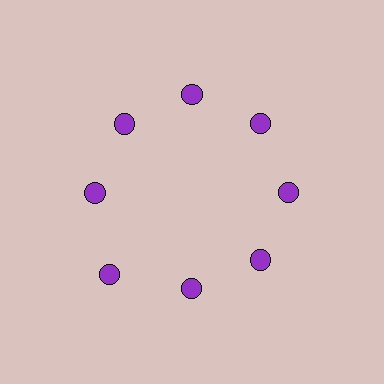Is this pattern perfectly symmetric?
No. The 8 purple circles are arranged in a ring, but one element near the 8 o'clock position is pushed outward from the center, breaking the 8-fold rotational symmetry.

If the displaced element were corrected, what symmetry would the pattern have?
It would have 8-fold rotational symmetry — the pattern would map onto itself every 45 degrees.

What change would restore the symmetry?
The symmetry would be restored by moving it inward, back onto the ring so that all 8 circles sit at equal angles and equal distance from the center.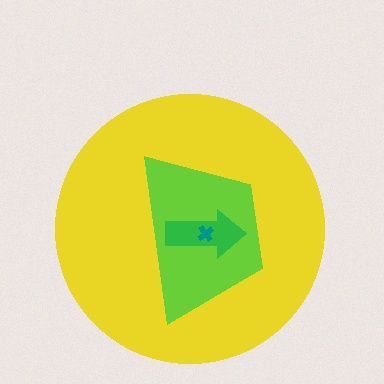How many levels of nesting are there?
4.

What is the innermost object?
The teal cross.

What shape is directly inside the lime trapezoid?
The green arrow.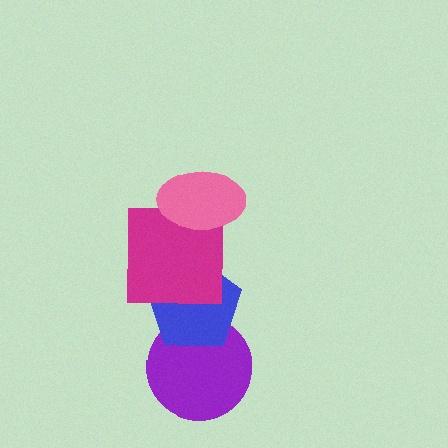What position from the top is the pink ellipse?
The pink ellipse is 1st from the top.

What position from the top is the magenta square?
The magenta square is 2nd from the top.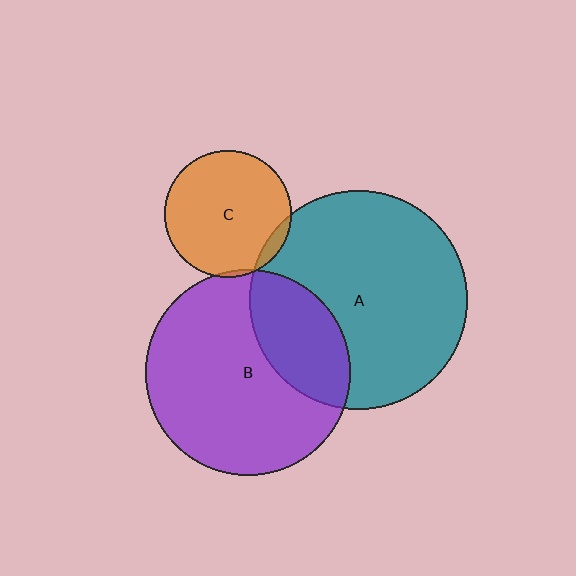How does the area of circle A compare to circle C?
Approximately 2.9 times.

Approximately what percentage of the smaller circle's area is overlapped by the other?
Approximately 30%.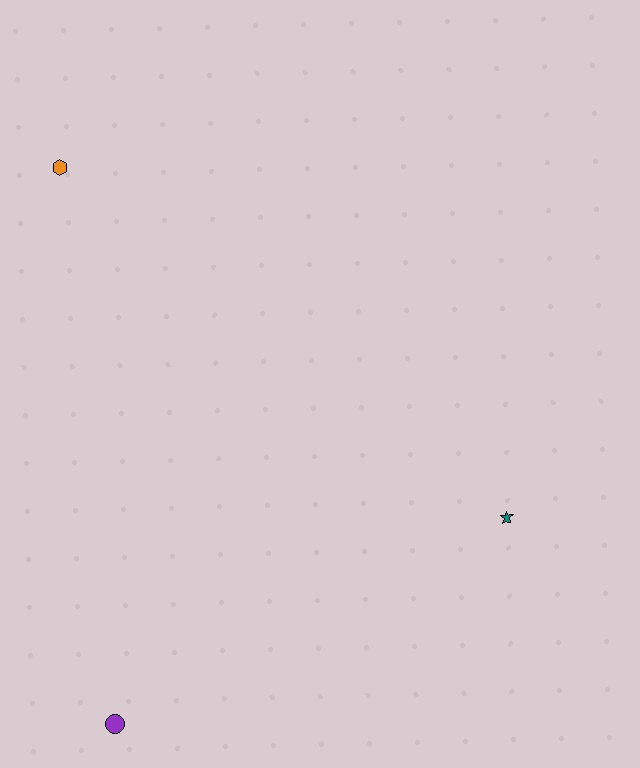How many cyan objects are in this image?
There are no cyan objects.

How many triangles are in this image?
There are no triangles.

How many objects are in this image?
There are 3 objects.